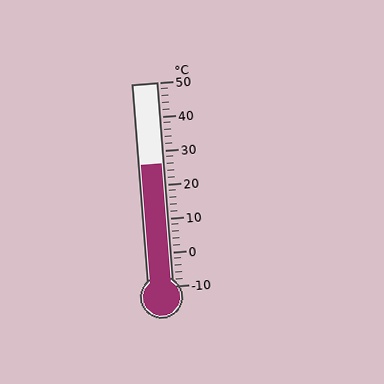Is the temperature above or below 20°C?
The temperature is above 20°C.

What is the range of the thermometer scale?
The thermometer scale ranges from -10°C to 50°C.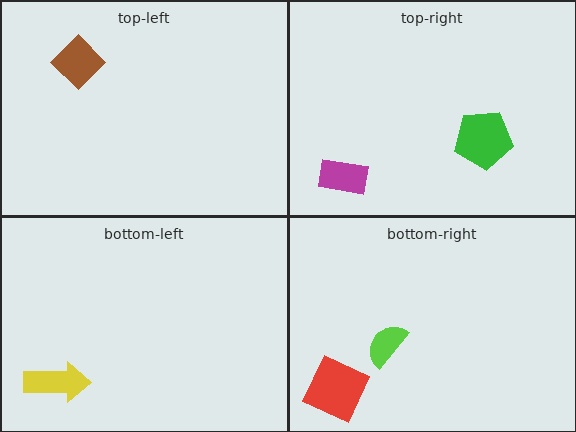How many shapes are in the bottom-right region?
2.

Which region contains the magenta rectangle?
The top-right region.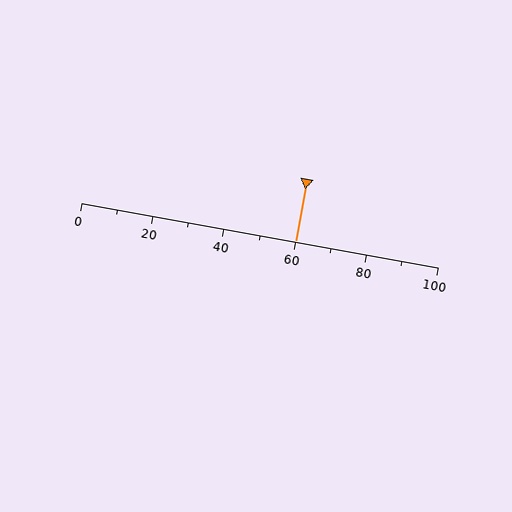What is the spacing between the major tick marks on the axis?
The major ticks are spaced 20 apart.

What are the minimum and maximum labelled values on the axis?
The axis runs from 0 to 100.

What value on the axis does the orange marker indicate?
The marker indicates approximately 60.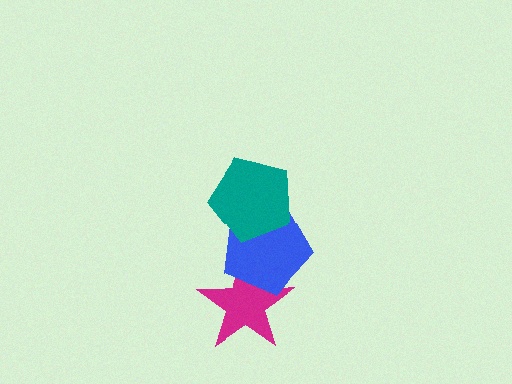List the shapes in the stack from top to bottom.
From top to bottom: the teal pentagon, the blue pentagon, the magenta star.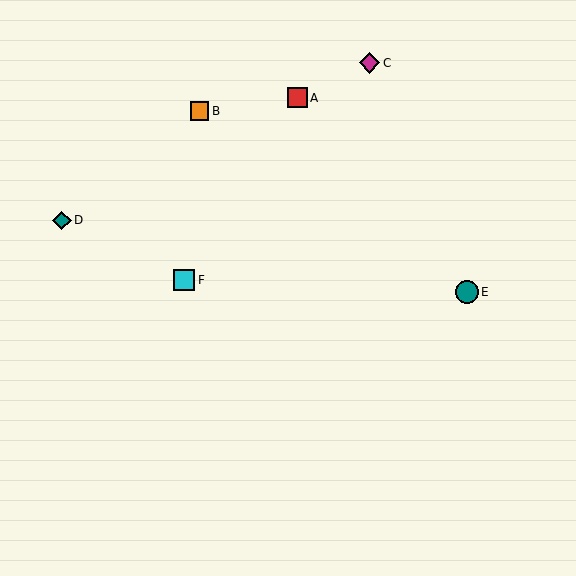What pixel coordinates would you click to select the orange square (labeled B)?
Click at (200, 111) to select the orange square B.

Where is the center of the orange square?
The center of the orange square is at (200, 111).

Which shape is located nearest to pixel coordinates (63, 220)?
The teal diamond (labeled D) at (62, 221) is nearest to that location.